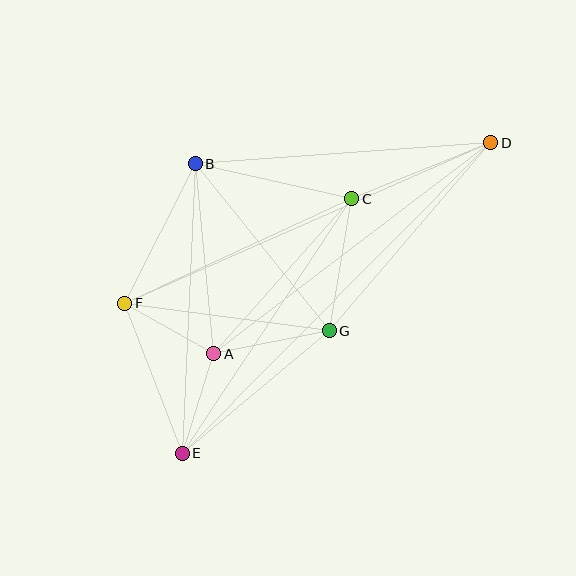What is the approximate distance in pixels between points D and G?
The distance between D and G is approximately 248 pixels.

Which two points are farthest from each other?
Points D and E are farthest from each other.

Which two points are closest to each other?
Points A and F are closest to each other.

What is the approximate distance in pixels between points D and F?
The distance between D and F is approximately 400 pixels.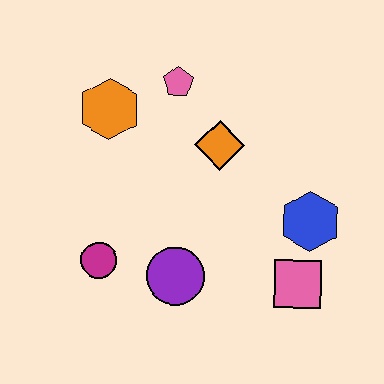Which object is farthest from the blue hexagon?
The orange hexagon is farthest from the blue hexagon.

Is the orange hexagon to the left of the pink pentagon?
Yes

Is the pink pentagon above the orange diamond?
Yes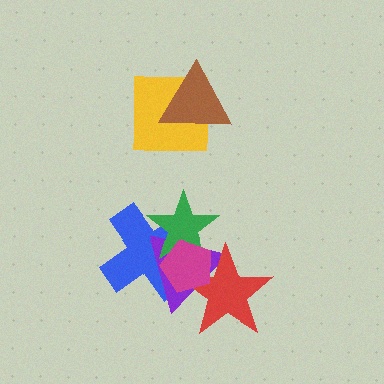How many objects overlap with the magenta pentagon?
4 objects overlap with the magenta pentagon.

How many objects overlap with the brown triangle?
1 object overlaps with the brown triangle.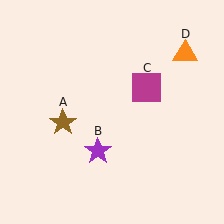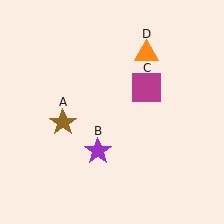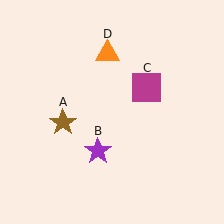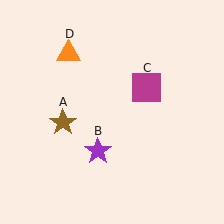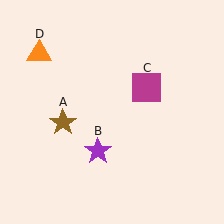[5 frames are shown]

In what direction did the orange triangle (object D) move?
The orange triangle (object D) moved left.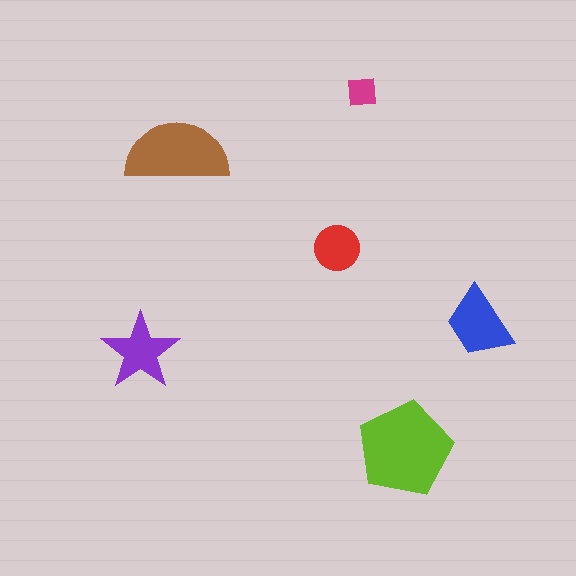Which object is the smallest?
The magenta square.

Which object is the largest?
The lime pentagon.